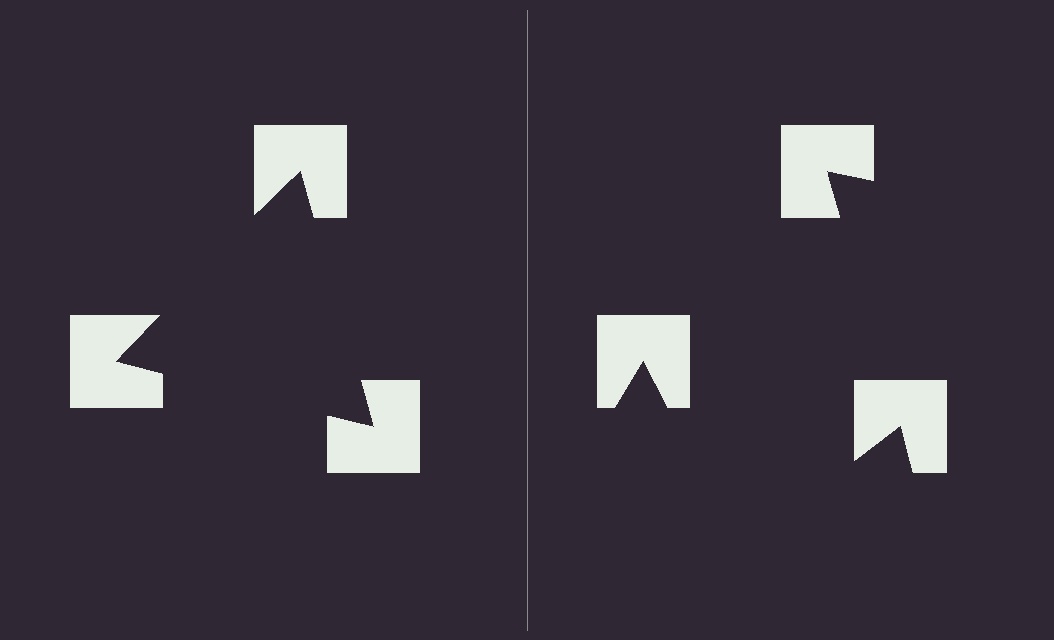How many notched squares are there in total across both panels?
6 — 3 on each side.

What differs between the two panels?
The notched squares are positioned identically on both sides; only the wedge orientations differ. On the left they align to a triangle; on the right they are misaligned.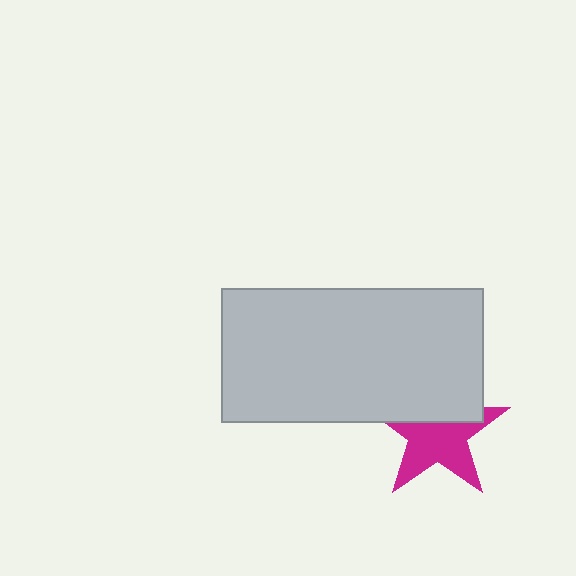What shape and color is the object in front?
The object in front is a light gray rectangle.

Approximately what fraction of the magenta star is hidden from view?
Roughly 40% of the magenta star is hidden behind the light gray rectangle.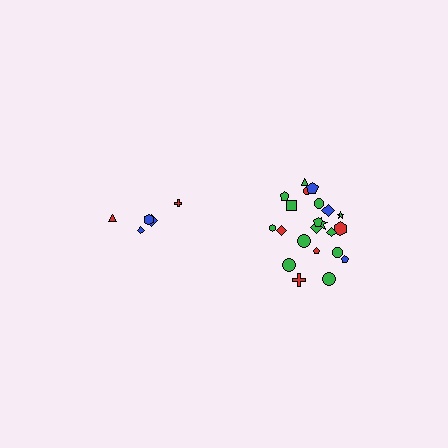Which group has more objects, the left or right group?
The right group.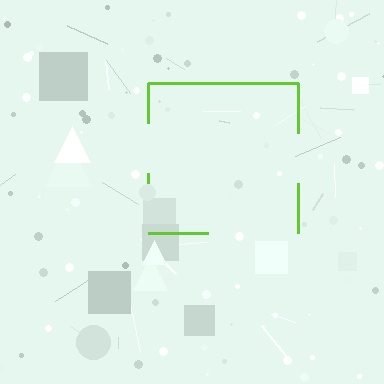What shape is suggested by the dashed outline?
The dashed outline suggests a square.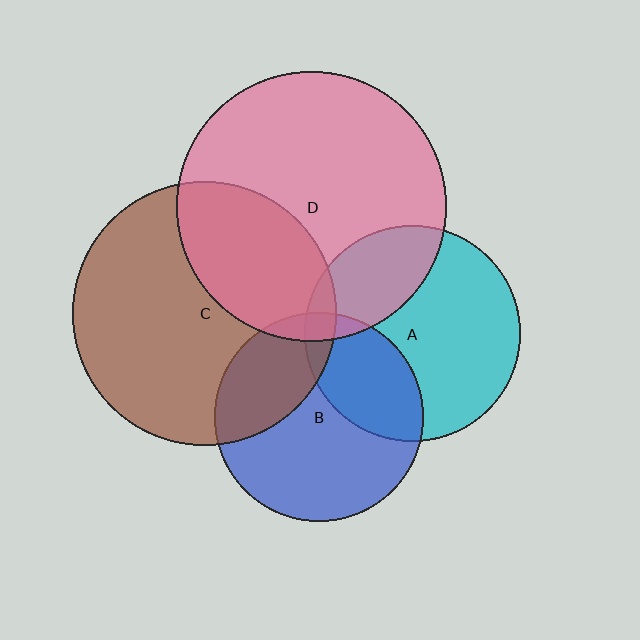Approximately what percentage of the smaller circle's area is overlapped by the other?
Approximately 5%.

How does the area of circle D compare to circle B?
Approximately 1.7 times.